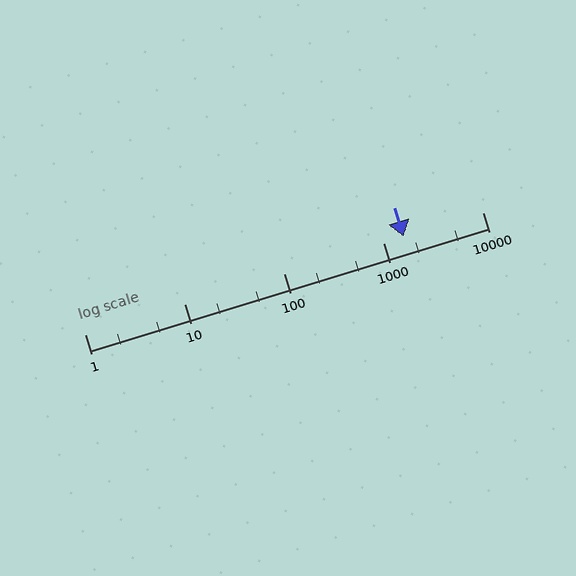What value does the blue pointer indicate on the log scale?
The pointer indicates approximately 1600.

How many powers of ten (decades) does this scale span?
The scale spans 4 decades, from 1 to 10000.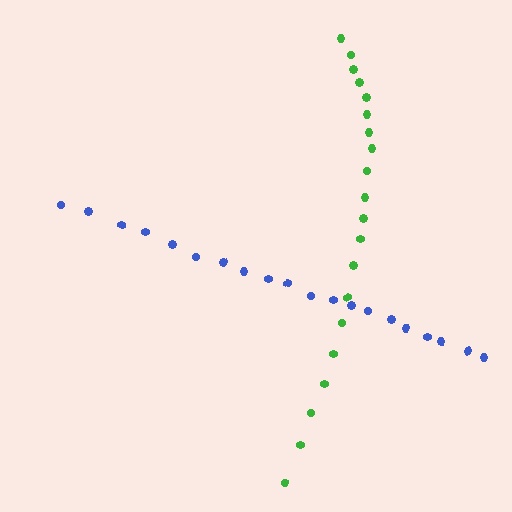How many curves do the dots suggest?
There are 2 distinct paths.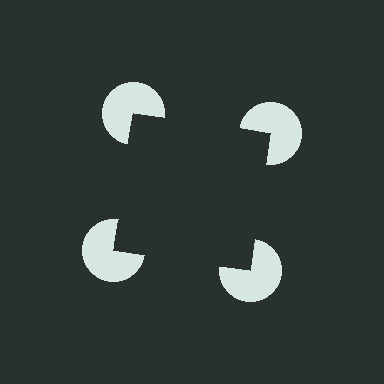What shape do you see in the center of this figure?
An illusory square — its edges are inferred from the aligned wedge cuts in the pac-man discs, not physically drawn.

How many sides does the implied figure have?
4 sides.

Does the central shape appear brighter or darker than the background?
It typically appears slightly darker than the background, even though no actual brightness change is drawn.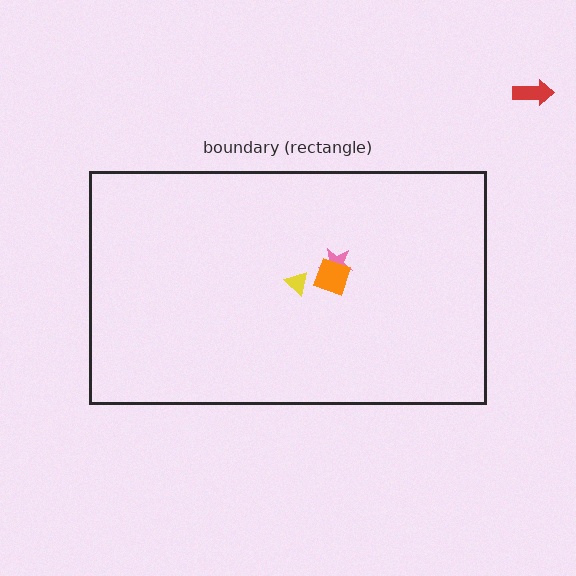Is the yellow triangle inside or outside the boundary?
Inside.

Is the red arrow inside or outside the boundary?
Outside.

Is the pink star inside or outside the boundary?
Inside.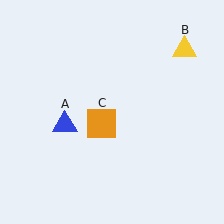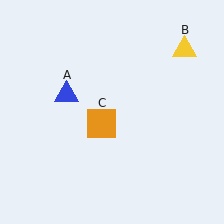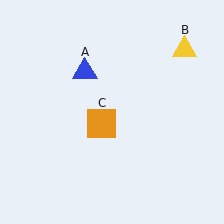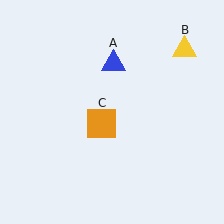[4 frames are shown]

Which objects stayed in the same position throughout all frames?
Yellow triangle (object B) and orange square (object C) remained stationary.